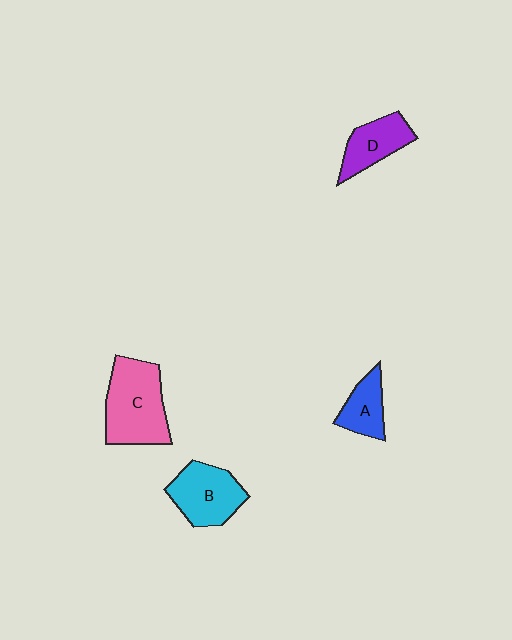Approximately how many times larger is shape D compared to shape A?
Approximately 1.2 times.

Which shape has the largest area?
Shape C (pink).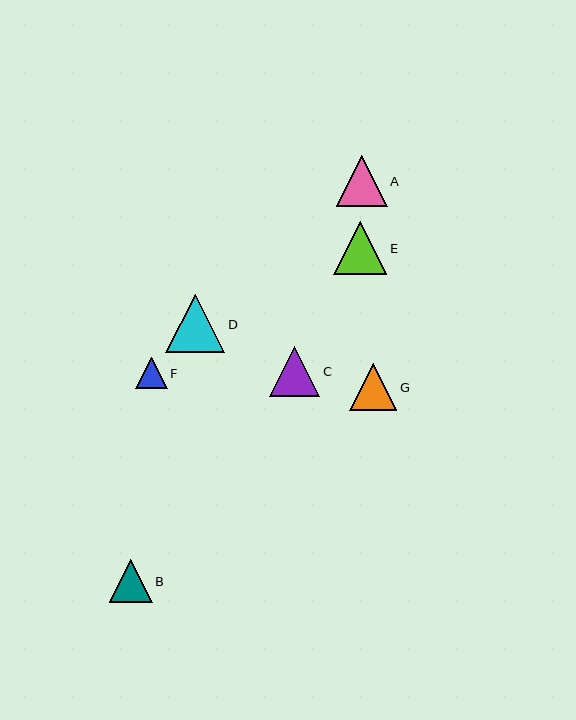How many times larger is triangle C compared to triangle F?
Triangle C is approximately 1.6 times the size of triangle F.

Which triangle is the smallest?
Triangle F is the smallest with a size of approximately 32 pixels.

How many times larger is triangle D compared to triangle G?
Triangle D is approximately 1.3 times the size of triangle G.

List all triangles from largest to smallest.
From largest to smallest: D, E, A, C, G, B, F.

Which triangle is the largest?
Triangle D is the largest with a size of approximately 59 pixels.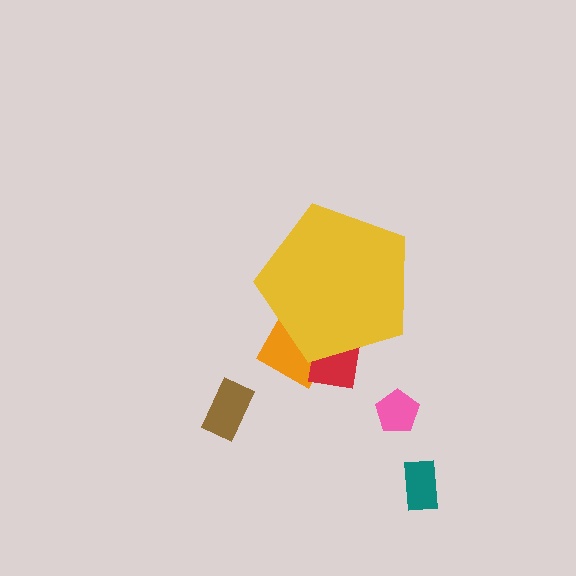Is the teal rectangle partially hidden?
No, the teal rectangle is fully visible.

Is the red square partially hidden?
Yes, the red square is partially hidden behind the yellow pentagon.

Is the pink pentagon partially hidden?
No, the pink pentagon is fully visible.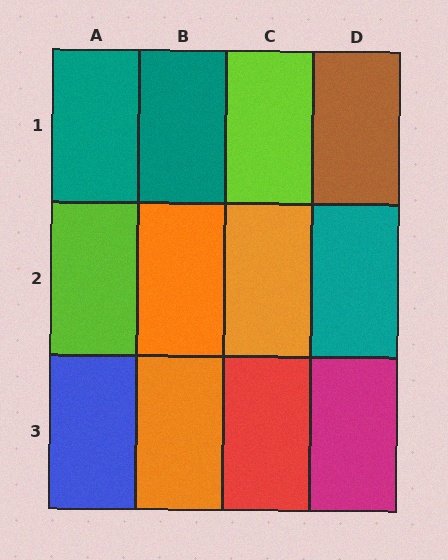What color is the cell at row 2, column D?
Teal.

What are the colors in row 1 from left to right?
Teal, teal, lime, brown.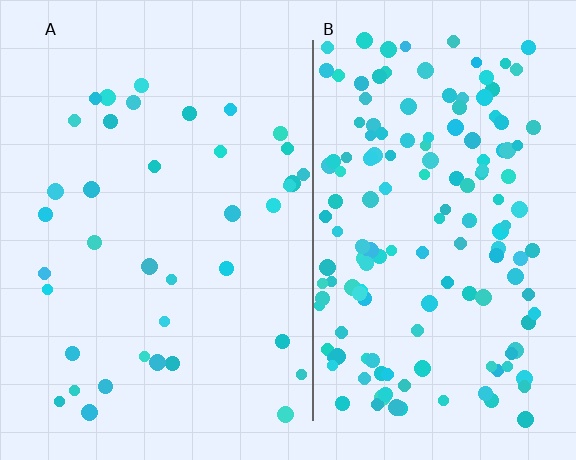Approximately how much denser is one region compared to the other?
Approximately 4.1× — region B over region A.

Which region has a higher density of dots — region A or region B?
B (the right).